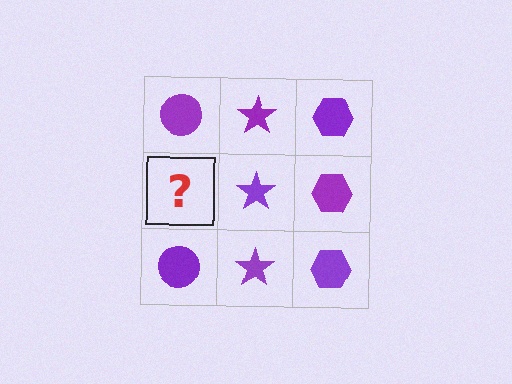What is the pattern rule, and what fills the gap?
The rule is that each column has a consistent shape. The gap should be filled with a purple circle.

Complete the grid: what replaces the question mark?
The question mark should be replaced with a purple circle.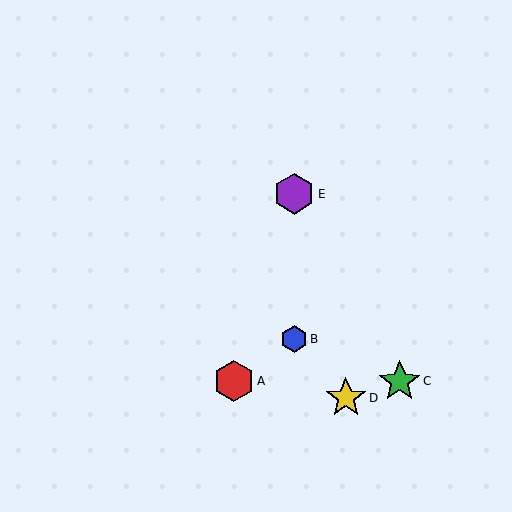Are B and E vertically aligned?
Yes, both are at x≈294.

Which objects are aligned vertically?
Objects B, E are aligned vertically.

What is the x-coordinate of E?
Object E is at x≈294.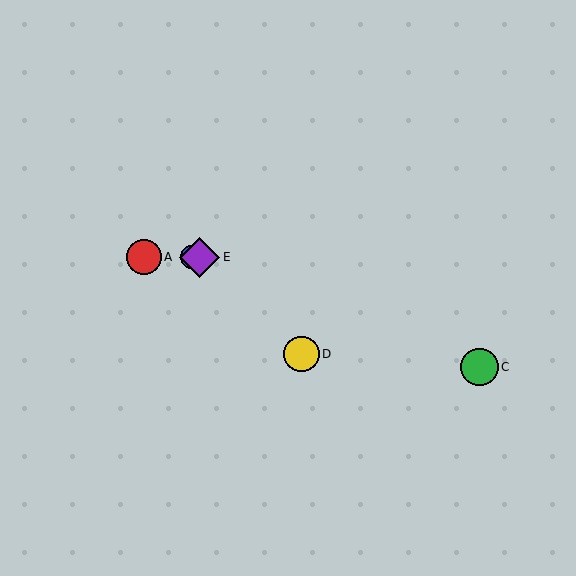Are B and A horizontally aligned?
Yes, both are at y≈257.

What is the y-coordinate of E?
Object E is at y≈257.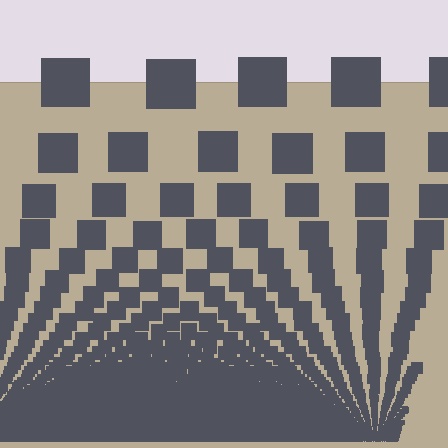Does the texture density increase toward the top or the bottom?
Density increases toward the bottom.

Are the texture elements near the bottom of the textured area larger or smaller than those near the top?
Smaller. The gradient is inverted — elements near the bottom are smaller and denser.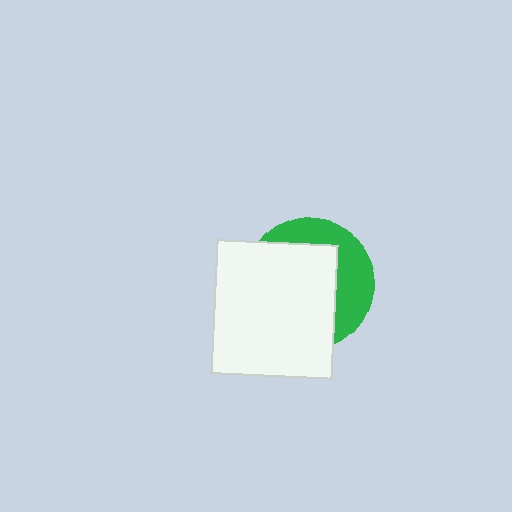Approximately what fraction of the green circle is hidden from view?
Roughly 64% of the green circle is hidden behind the white rectangle.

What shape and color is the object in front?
The object in front is a white rectangle.